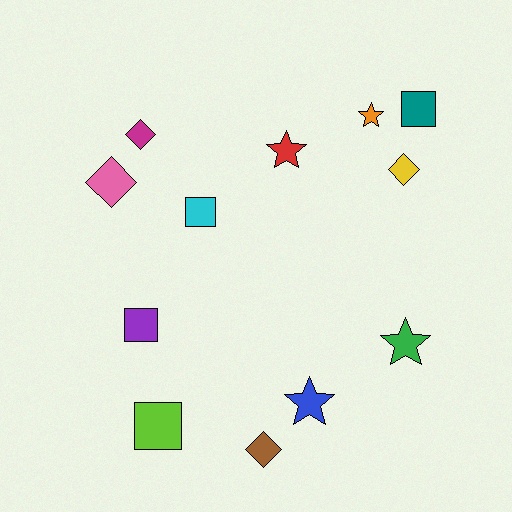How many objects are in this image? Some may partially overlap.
There are 12 objects.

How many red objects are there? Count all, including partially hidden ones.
There is 1 red object.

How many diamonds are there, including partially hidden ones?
There are 4 diamonds.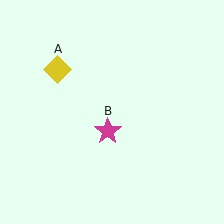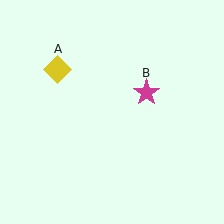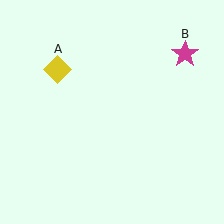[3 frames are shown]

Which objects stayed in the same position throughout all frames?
Yellow diamond (object A) remained stationary.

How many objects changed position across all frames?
1 object changed position: magenta star (object B).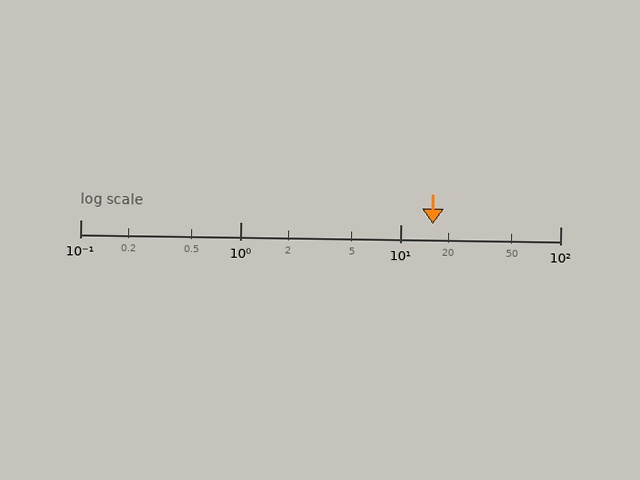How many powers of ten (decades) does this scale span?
The scale spans 3 decades, from 0.1 to 100.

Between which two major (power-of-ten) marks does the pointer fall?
The pointer is between 10 and 100.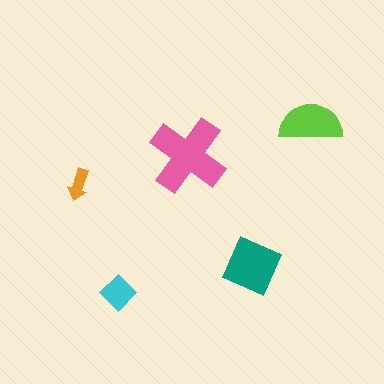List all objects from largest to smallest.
The pink cross, the teal square, the lime semicircle, the cyan diamond, the orange arrow.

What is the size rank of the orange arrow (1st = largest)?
5th.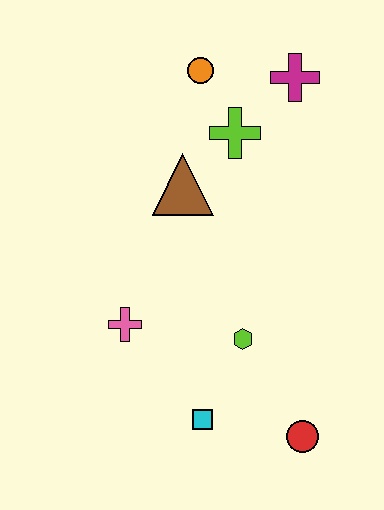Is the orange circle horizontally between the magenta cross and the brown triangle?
Yes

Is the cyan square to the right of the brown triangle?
Yes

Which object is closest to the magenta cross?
The lime cross is closest to the magenta cross.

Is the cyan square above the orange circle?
No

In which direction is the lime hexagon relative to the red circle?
The lime hexagon is above the red circle.